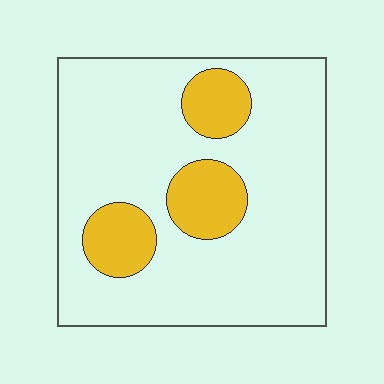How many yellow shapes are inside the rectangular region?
3.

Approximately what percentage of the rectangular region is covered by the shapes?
Approximately 20%.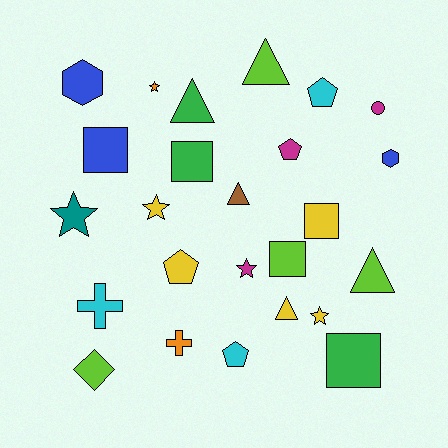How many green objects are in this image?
There are 3 green objects.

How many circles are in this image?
There is 1 circle.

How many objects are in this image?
There are 25 objects.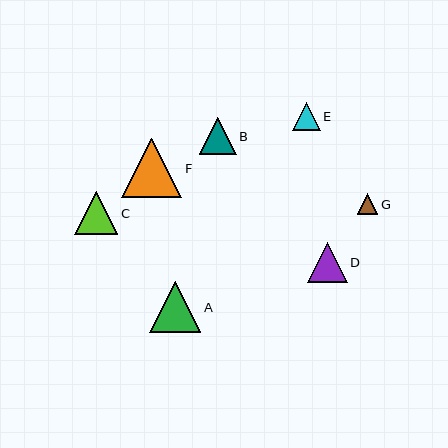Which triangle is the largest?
Triangle F is the largest with a size of approximately 60 pixels.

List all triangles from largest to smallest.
From largest to smallest: F, A, C, D, B, E, G.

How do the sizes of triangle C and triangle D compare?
Triangle C and triangle D are approximately the same size.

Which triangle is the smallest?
Triangle G is the smallest with a size of approximately 20 pixels.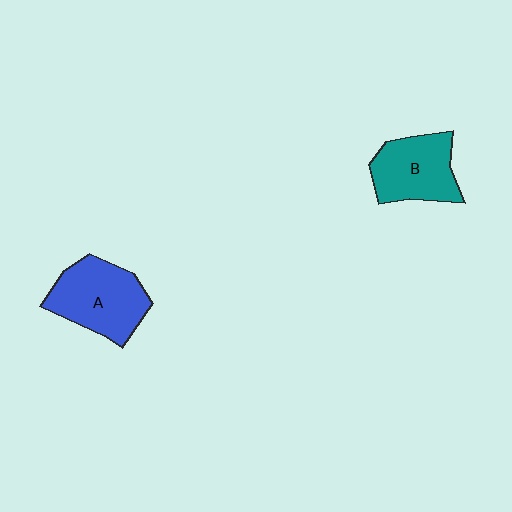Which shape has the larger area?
Shape A (blue).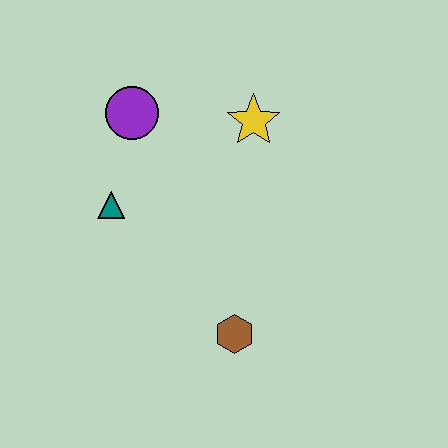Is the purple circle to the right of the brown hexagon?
No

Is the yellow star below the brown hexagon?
No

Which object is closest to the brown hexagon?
The teal triangle is closest to the brown hexagon.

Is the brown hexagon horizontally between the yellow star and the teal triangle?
Yes